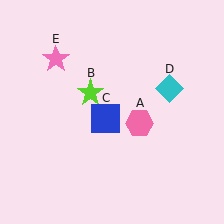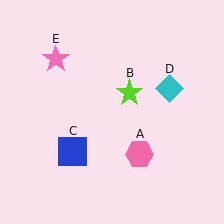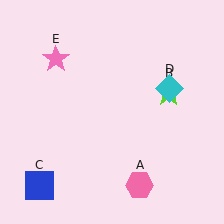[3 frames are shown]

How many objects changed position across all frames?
3 objects changed position: pink hexagon (object A), lime star (object B), blue square (object C).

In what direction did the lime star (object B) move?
The lime star (object B) moved right.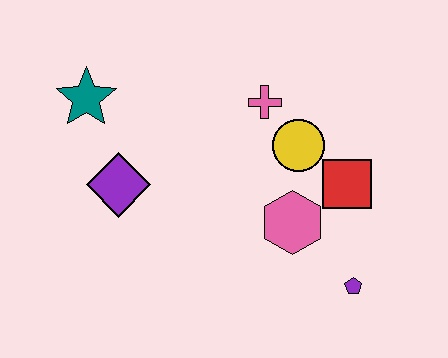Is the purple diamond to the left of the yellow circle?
Yes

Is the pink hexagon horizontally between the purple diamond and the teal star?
No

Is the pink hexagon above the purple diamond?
No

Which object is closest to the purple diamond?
The teal star is closest to the purple diamond.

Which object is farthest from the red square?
The teal star is farthest from the red square.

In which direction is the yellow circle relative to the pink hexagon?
The yellow circle is above the pink hexagon.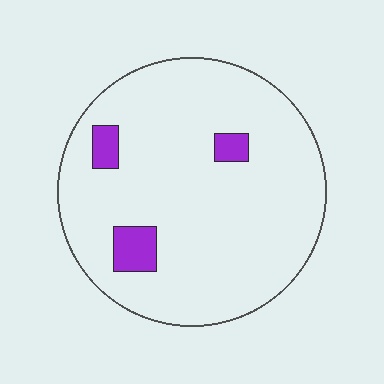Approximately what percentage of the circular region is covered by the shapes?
Approximately 5%.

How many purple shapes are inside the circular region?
3.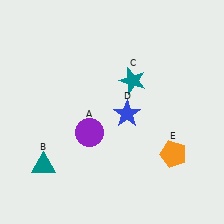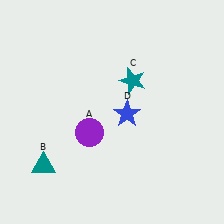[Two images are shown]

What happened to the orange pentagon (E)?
The orange pentagon (E) was removed in Image 2. It was in the bottom-right area of Image 1.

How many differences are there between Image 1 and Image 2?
There is 1 difference between the two images.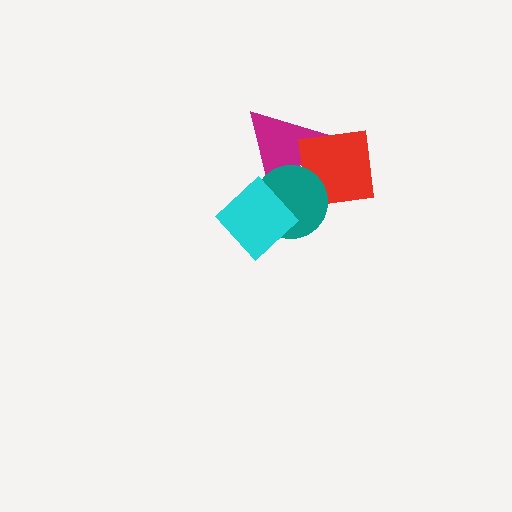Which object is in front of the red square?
The teal circle is in front of the red square.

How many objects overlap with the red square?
2 objects overlap with the red square.